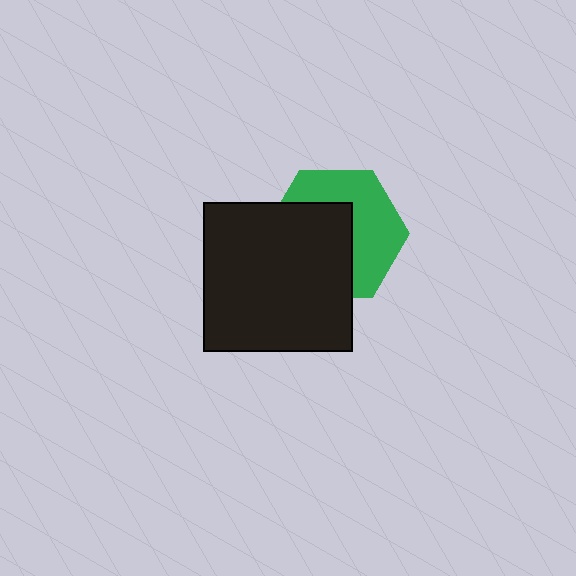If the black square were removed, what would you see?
You would see the complete green hexagon.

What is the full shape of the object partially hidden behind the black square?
The partially hidden object is a green hexagon.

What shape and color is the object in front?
The object in front is a black square.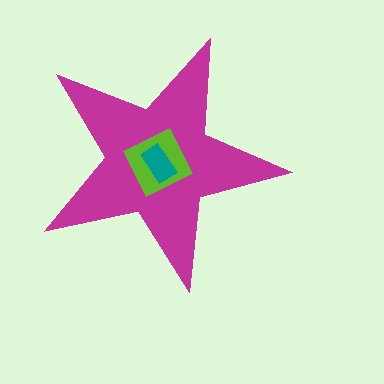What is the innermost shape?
The teal rectangle.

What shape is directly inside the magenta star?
The lime square.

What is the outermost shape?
The magenta star.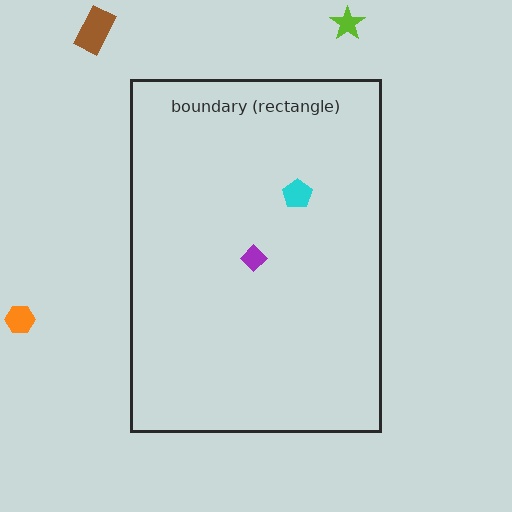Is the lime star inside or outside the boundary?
Outside.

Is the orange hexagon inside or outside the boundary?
Outside.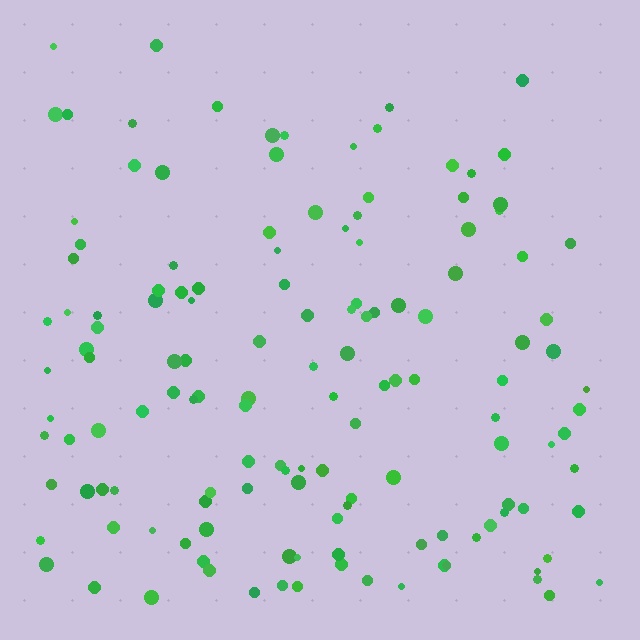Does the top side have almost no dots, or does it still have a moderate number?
Still a moderate number, just noticeably fewer than the bottom.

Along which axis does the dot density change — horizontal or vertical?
Vertical.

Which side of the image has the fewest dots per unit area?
The top.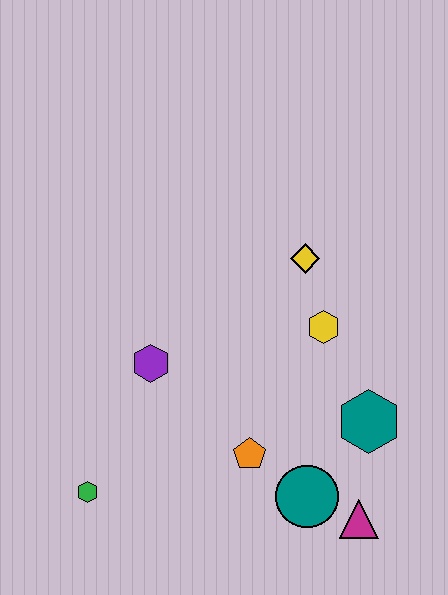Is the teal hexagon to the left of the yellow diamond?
No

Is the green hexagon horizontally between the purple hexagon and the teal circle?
No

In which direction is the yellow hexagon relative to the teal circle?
The yellow hexagon is above the teal circle.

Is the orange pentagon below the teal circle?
No